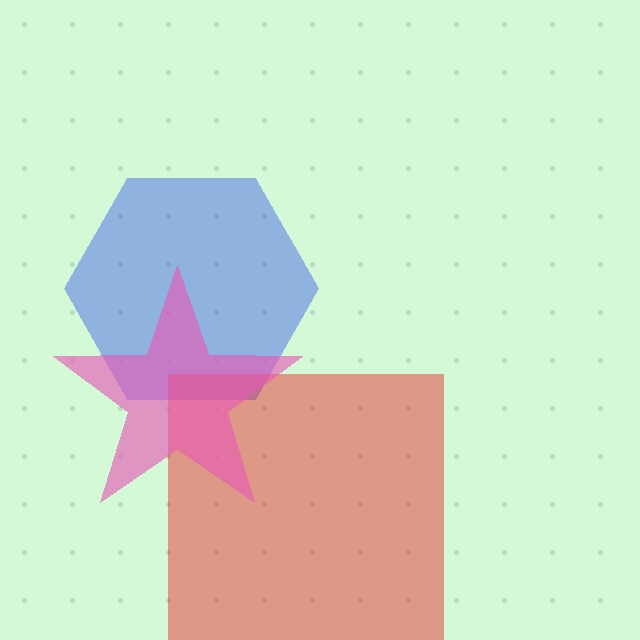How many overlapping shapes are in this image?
There are 3 overlapping shapes in the image.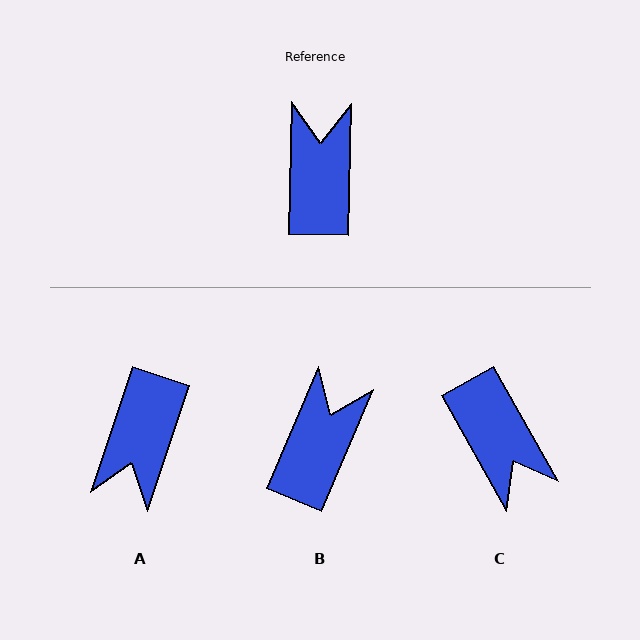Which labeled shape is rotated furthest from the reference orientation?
A, about 163 degrees away.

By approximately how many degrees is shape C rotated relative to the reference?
Approximately 149 degrees clockwise.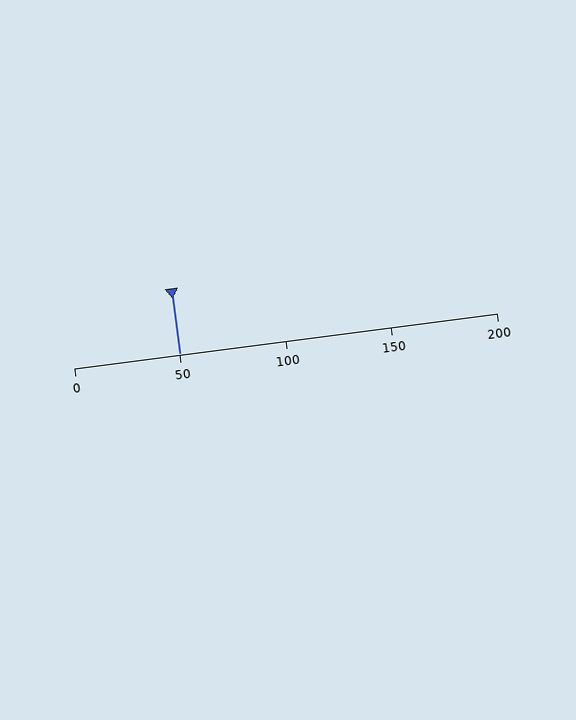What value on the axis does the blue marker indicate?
The marker indicates approximately 50.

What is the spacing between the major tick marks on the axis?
The major ticks are spaced 50 apart.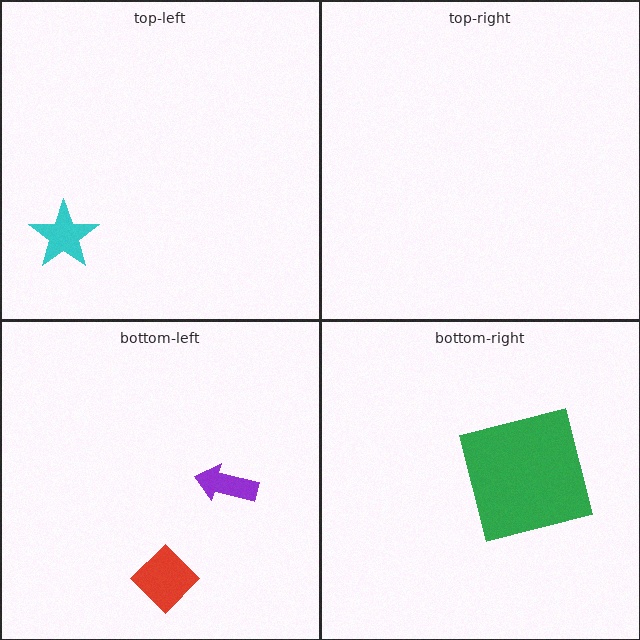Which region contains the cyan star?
The top-left region.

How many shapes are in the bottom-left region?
2.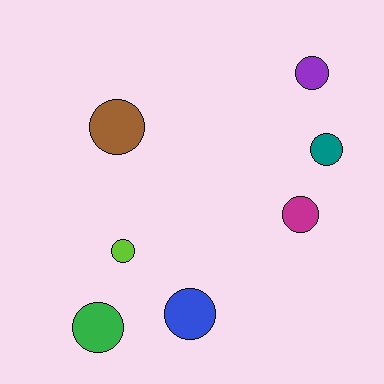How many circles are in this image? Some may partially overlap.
There are 7 circles.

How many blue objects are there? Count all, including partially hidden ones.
There is 1 blue object.